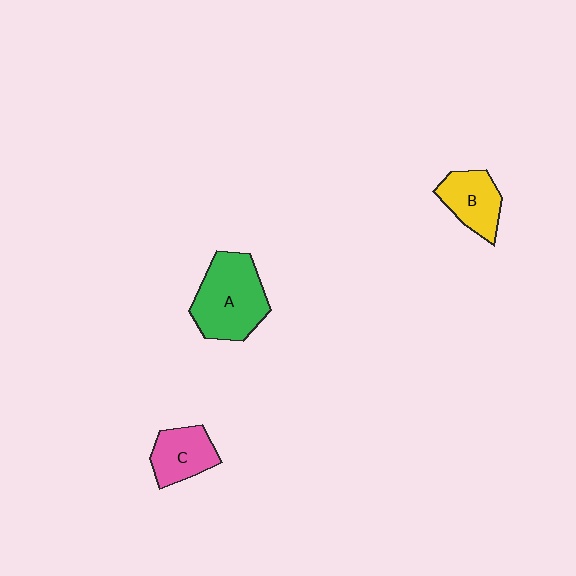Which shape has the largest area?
Shape A (green).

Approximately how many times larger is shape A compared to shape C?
Approximately 1.7 times.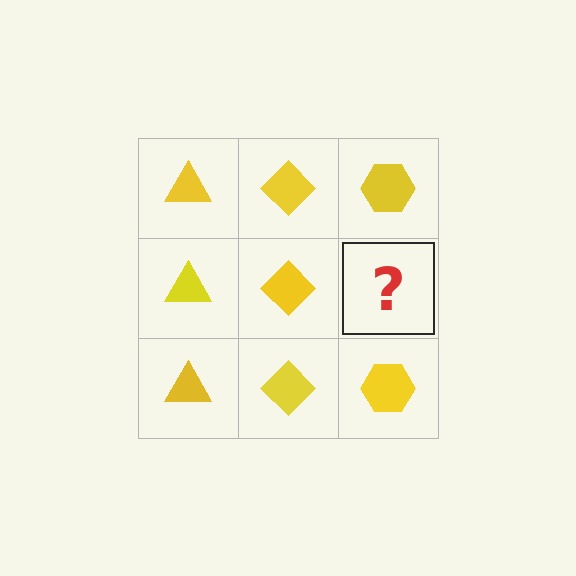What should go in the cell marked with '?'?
The missing cell should contain a yellow hexagon.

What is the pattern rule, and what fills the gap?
The rule is that each column has a consistent shape. The gap should be filled with a yellow hexagon.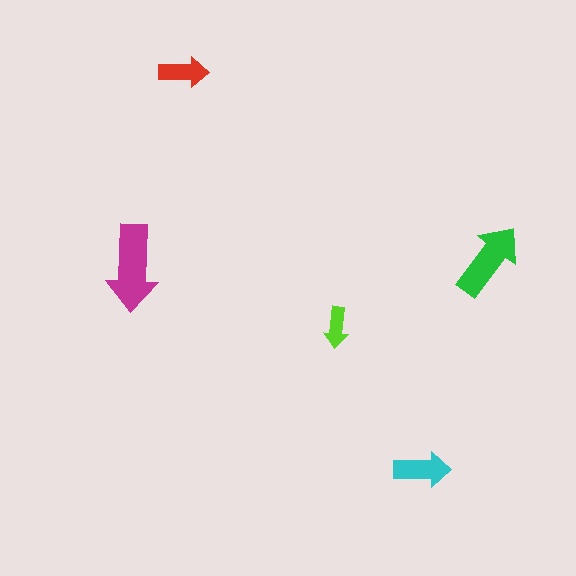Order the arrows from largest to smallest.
the magenta one, the green one, the cyan one, the red one, the lime one.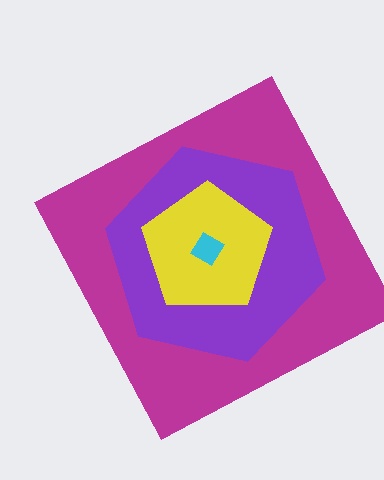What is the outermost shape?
The magenta square.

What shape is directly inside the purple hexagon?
The yellow pentagon.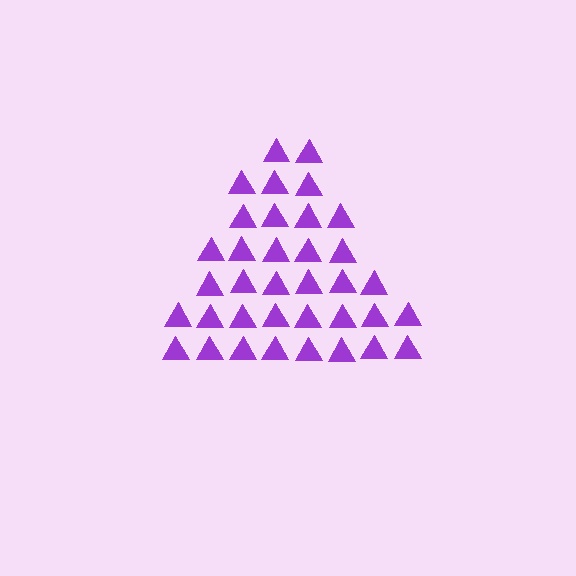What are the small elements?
The small elements are triangles.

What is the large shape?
The large shape is a triangle.